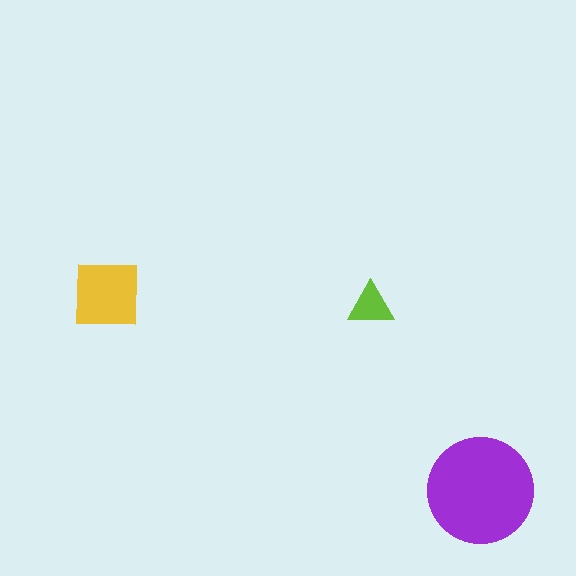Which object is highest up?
The yellow square is topmost.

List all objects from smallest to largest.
The lime triangle, the yellow square, the purple circle.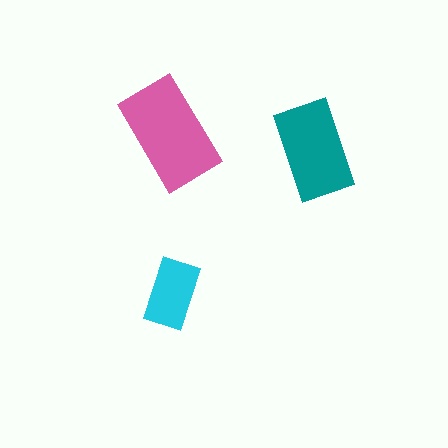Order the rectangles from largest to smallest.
the pink one, the teal one, the cyan one.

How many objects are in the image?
There are 3 objects in the image.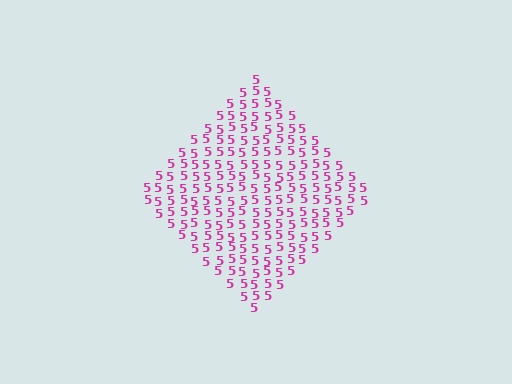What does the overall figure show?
The overall figure shows a diamond.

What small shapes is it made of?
It is made of small digit 5's.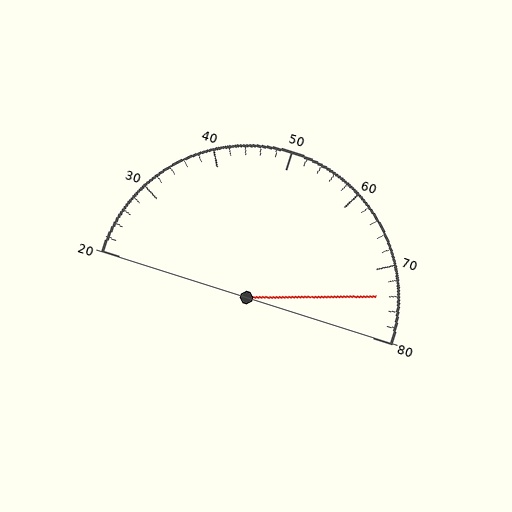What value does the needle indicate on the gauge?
The needle indicates approximately 74.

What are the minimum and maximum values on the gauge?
The gauge ranges from 20 to 80.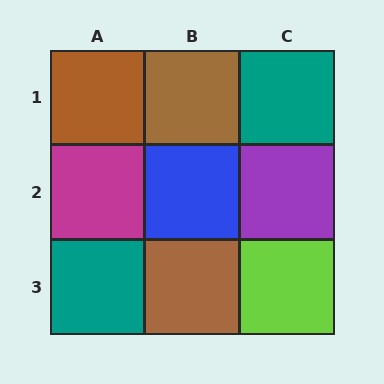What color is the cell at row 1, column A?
Brown.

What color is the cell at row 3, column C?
Lime.